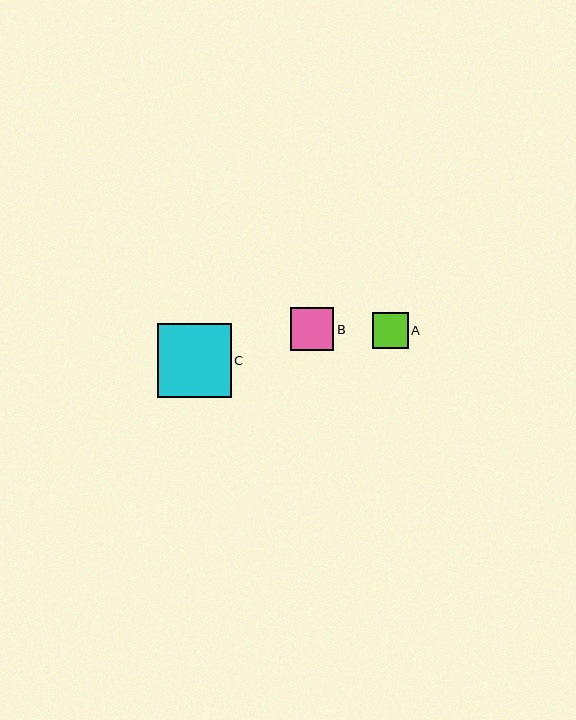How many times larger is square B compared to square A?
Square B is approximately 1.2 times the size of square A.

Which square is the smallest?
Square A is the smallest with a size of approximately 36 pixels.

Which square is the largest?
Square C is the largest with a size of approximately 74 pixels.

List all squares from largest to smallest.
From largest to smallest: C, B, A.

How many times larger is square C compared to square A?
Square C is approximately 2.0 times the size of square A.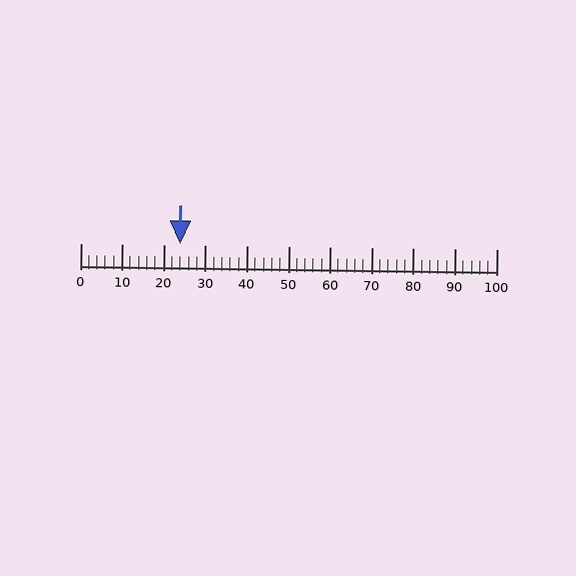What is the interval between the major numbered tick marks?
The major tick marks are spaced 10 units apart.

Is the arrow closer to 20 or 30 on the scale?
The arrow is closer to 20.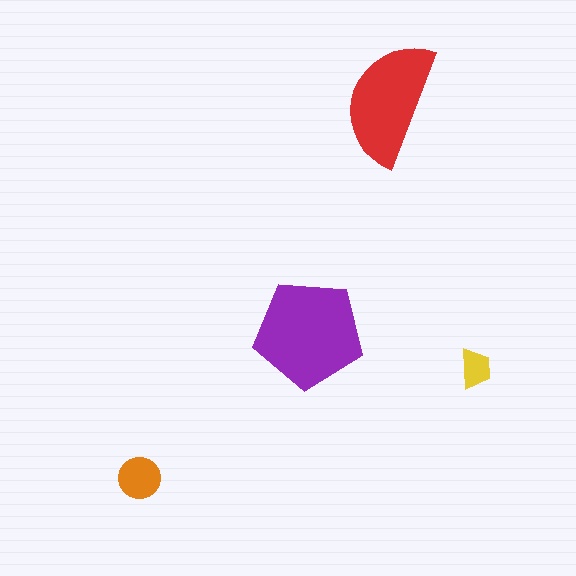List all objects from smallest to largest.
The yellow trapezoid, the orange circle, the red semicircle, the purple pentagon.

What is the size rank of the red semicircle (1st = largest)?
2nd.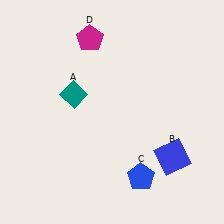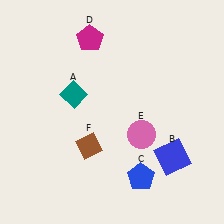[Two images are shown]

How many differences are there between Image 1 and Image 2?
There are 2 differences between the two images.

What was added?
A pink circle (E), a brown diamond (F) were added in Image 2.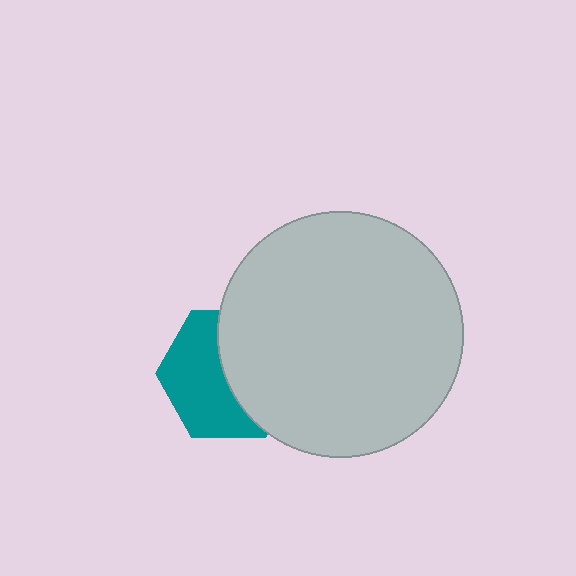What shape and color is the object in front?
The object in front is a light gray circle.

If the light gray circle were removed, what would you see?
You would see the complete teal hexagon.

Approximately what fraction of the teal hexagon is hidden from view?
Roughly 48% of the teal hexagon is hidden behind the light gray circle.